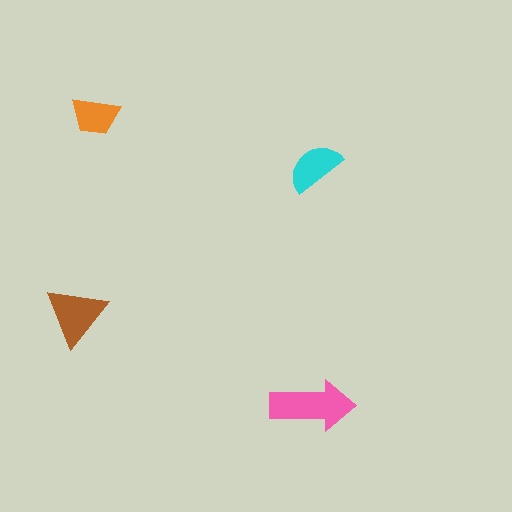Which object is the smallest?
The orange trapezoid.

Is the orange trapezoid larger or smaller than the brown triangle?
Smaller.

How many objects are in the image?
There are 4 objects in the image.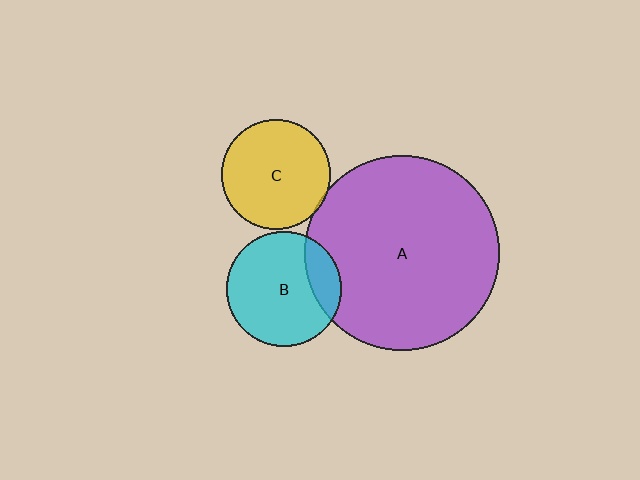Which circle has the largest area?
Circle A (purple).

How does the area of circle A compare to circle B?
Approximately 2.9 times.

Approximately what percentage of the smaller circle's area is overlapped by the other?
Approximately 20%.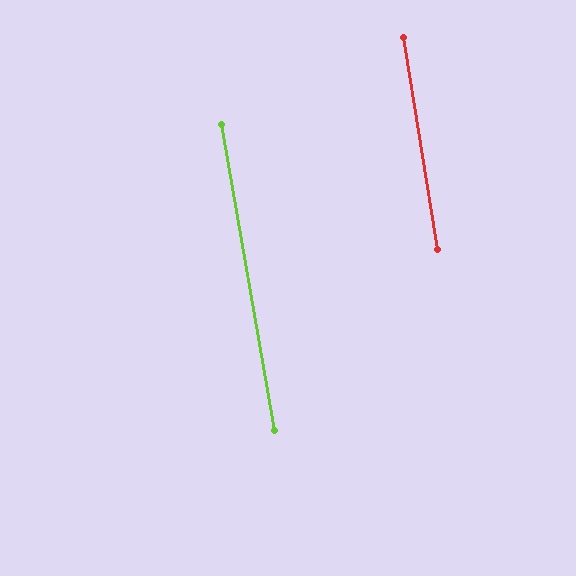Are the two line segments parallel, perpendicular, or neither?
Parallel — their directions differ by only 0.7°.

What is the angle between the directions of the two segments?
Approximately 1 degree.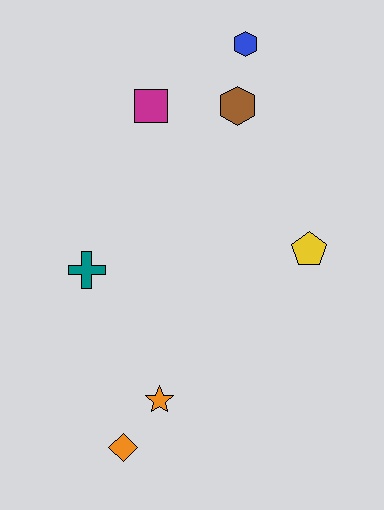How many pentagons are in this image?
There is 1 pentagon.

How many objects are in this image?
There are 7 objects.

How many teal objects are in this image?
There is 1 teal object.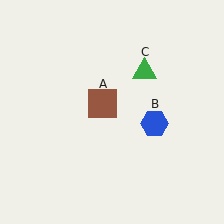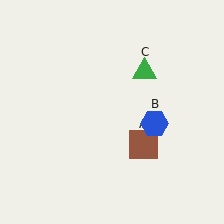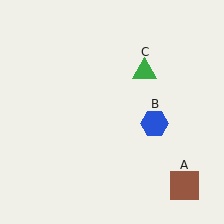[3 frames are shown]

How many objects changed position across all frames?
1 object changed position: brown square (object A).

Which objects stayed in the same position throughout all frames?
Blue hexagon (object B) and green triangle (object C) remained stationary.